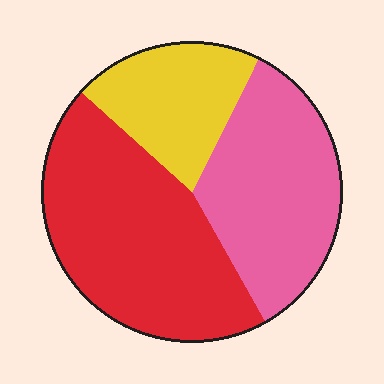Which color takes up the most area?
Red, at roughly 45%.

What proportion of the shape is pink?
Pink takes up between a quarter and a half of the shape.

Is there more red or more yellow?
Red.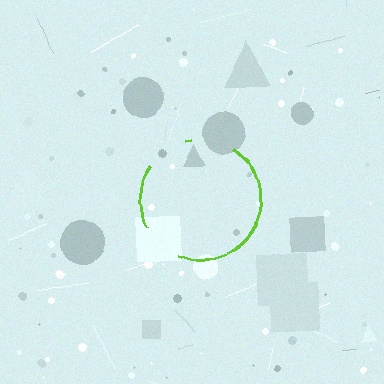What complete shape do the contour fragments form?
The contour fragments form a circle.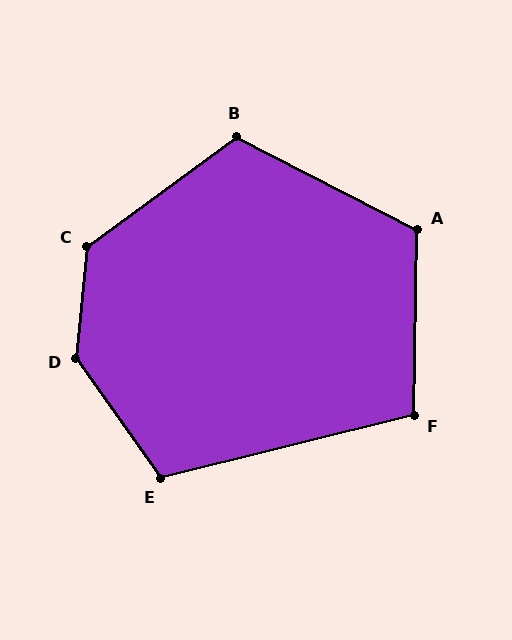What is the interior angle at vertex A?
Approximately 116 degrees (obtuse).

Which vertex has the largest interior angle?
D, at approximately 139 degrees.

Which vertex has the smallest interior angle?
F, at approximately 105 degrees.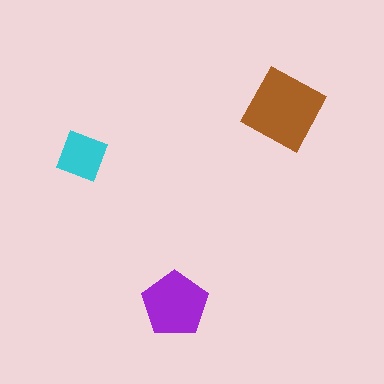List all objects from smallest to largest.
The cyan square, the purple pentagon, the brown diamond.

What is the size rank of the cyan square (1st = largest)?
3rd.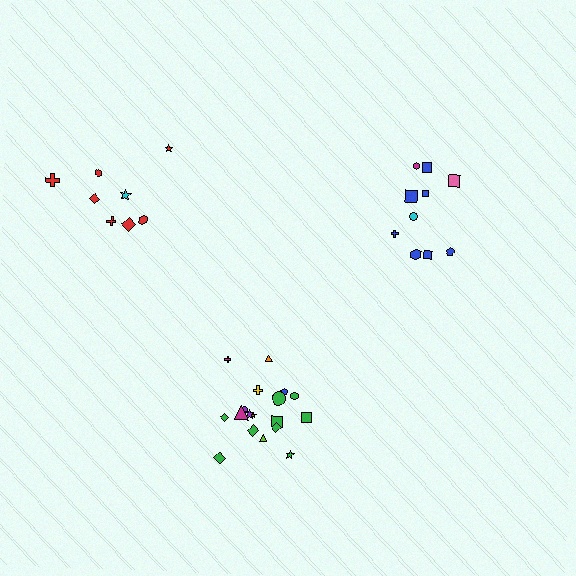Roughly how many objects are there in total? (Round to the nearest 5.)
Roughly 35 objects in total.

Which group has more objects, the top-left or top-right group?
The top-right group.